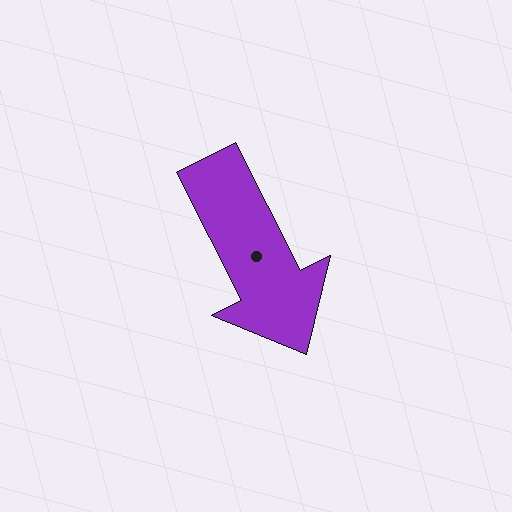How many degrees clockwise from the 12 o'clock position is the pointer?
Approximately 153 degrees.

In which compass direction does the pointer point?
Southeast.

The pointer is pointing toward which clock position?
Roughly 5 o'clock.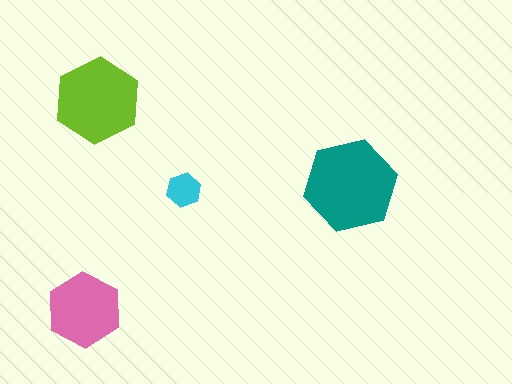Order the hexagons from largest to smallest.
the teal one, the lime one, the pink one, the cyan one.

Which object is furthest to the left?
The pink hexagon is leftmost.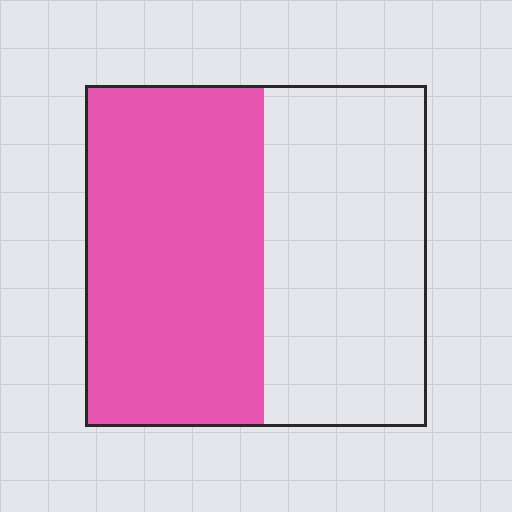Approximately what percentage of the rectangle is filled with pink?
Approximately 50%.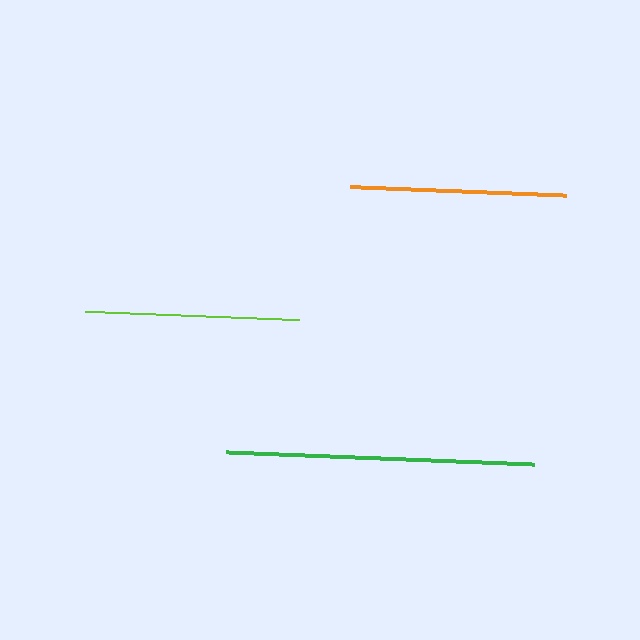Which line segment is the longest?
The green line is the longest at approximately 309 pixels.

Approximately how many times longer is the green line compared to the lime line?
The green line is approximately 1.4 times the length of the lime line.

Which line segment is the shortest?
The lime line is the shortest at approximately 214 pixels.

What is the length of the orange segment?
The orange segment is approximately 215 pixels long.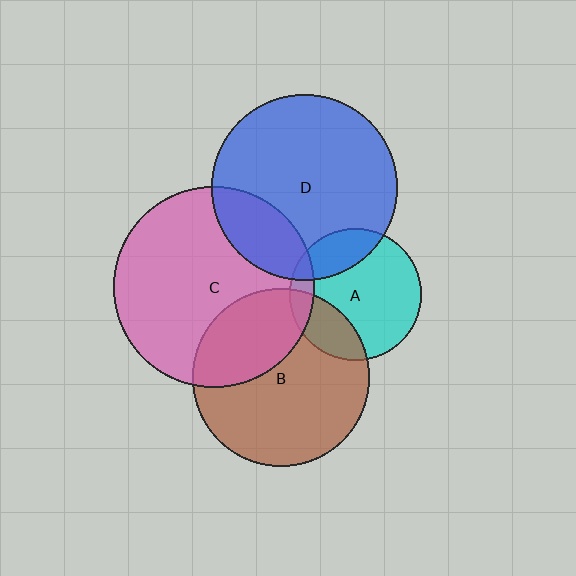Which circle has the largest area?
Circle C (pink).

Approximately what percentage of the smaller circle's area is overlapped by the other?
Approximately 30%.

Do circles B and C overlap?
Yes.